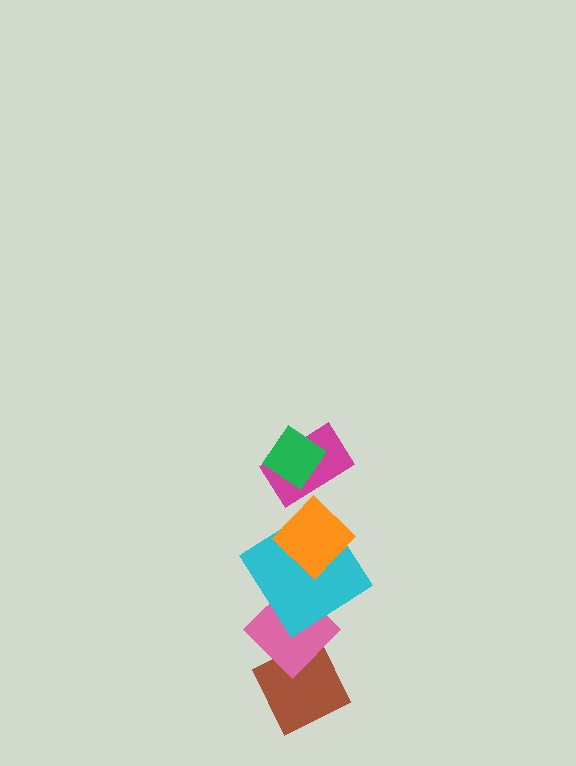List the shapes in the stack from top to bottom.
From top to bottom: the green diamond, the magenta rectangle, the orange diamond, the cyan diamond, the pink diamond, the brown diamond.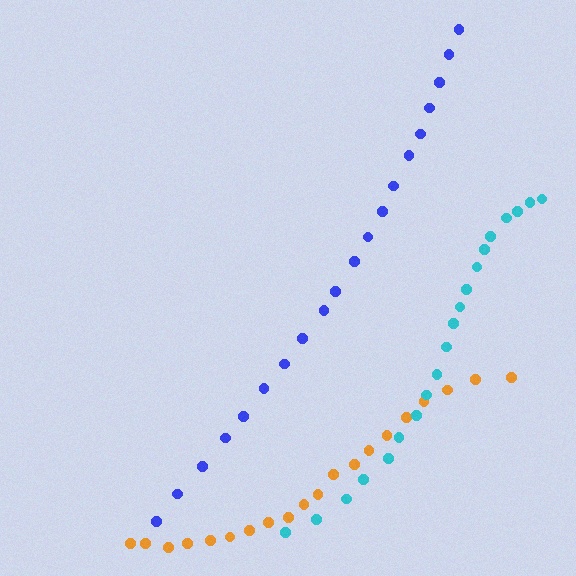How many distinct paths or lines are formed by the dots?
There are 3 distinct paths.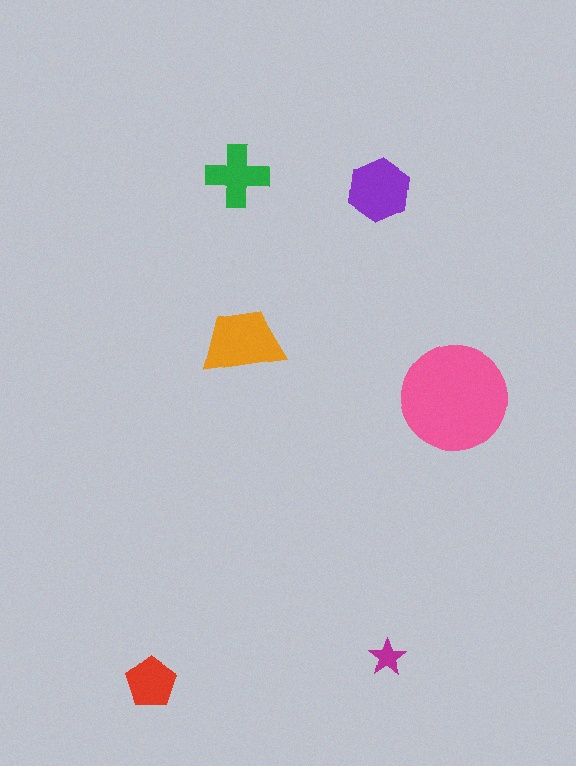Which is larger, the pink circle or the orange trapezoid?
The pink circle.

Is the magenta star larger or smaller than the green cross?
Smaller.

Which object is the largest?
The pink circle.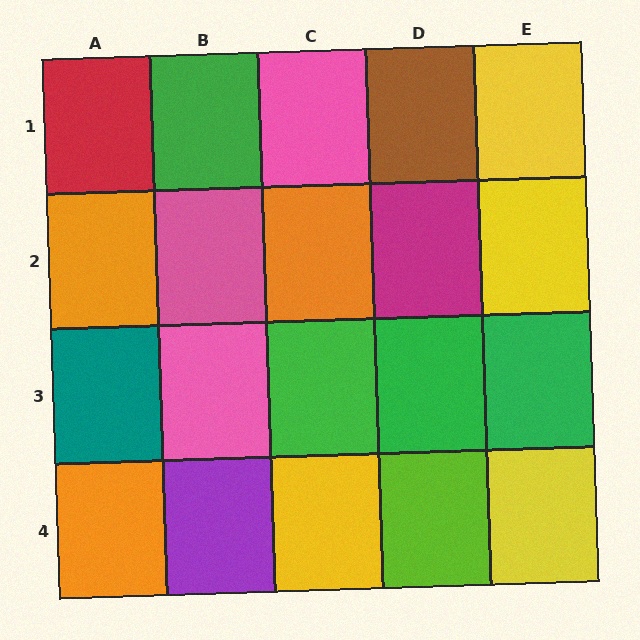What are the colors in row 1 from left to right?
Red, green, pink, brown, yellow.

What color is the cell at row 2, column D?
Magenta.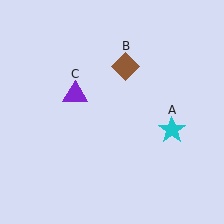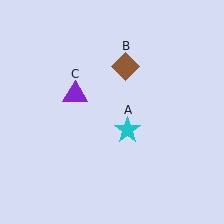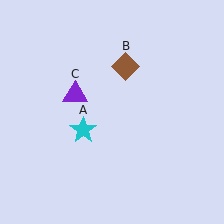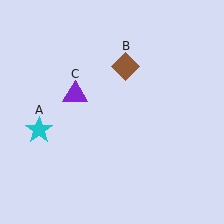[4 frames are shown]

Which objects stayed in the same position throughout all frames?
Brown diamond (object B) and purple triangle (object C) remained stationary.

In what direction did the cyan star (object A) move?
The cyan star (object A) moved left.